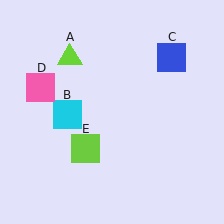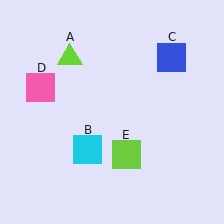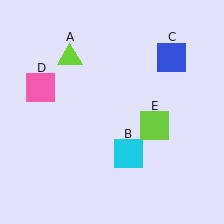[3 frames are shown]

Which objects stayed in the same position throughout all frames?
Lime triangle (object A) and blue square (object C) and pink square (object D) remained stationary.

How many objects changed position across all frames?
2 objects changed position: cyan square (object B), lime square (object E).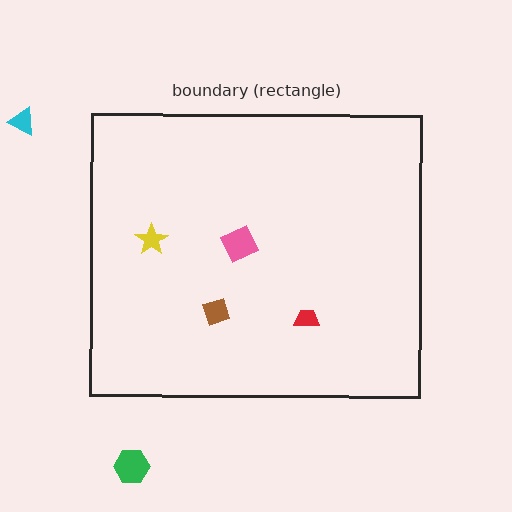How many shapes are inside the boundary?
4 inside, 2 outside.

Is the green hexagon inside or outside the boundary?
Outside.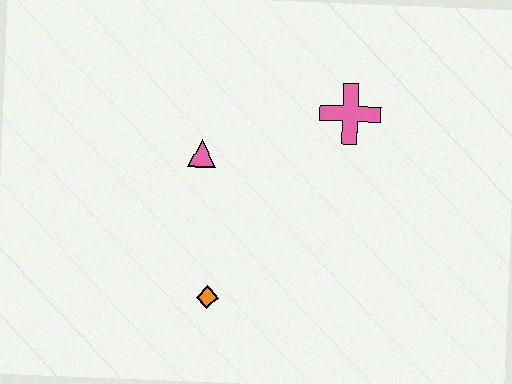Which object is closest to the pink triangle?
The orange diamond is closest to the pink triangle.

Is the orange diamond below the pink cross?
Yes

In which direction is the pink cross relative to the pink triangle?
The pink cross is to the right of the pink triangle.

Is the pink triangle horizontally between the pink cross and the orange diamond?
No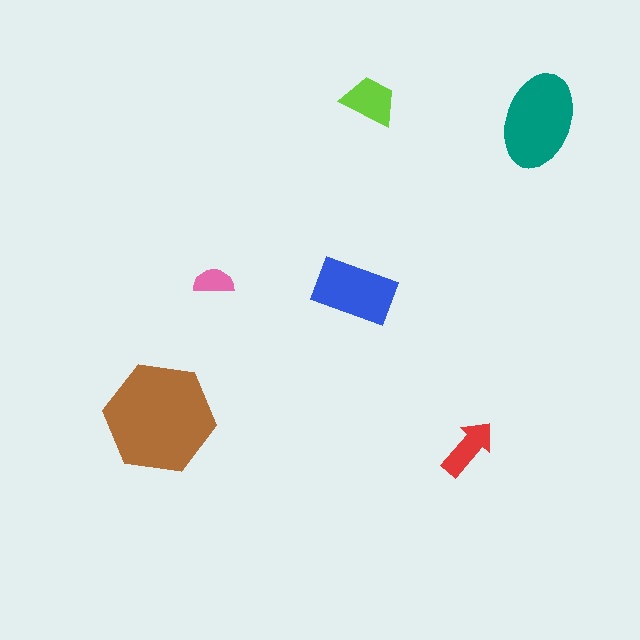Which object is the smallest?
The pink semicircle.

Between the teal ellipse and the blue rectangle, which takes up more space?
The teal ellipse.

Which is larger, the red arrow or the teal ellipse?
The teal ellipse.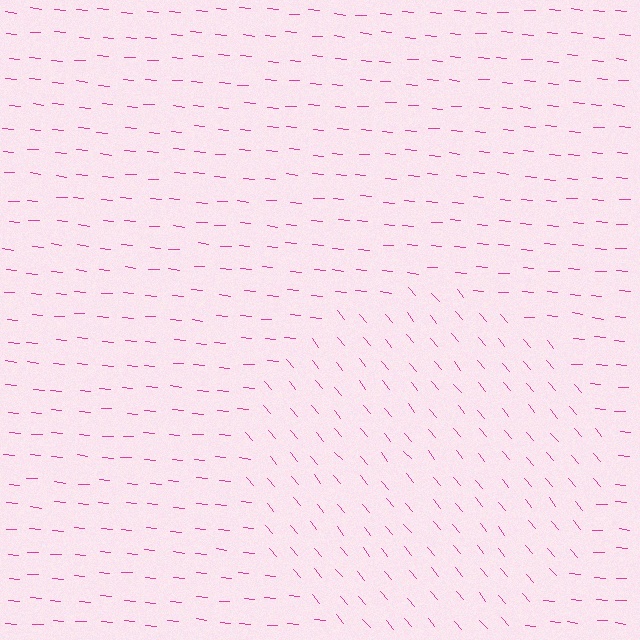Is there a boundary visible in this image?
Yes, there is a texture boundary formed by a change in line orientation.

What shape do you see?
I see a circle.